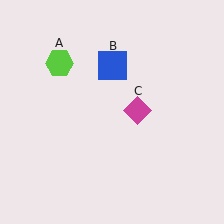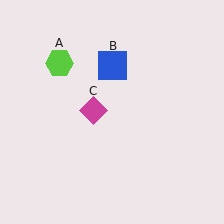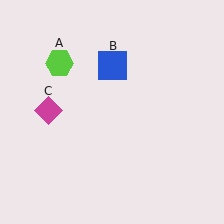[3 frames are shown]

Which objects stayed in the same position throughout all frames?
Lime hexagon (object A) and blue square (object B) remained stationary.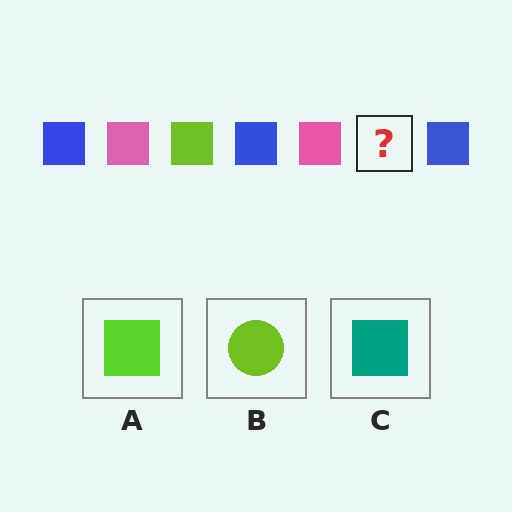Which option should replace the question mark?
Option A.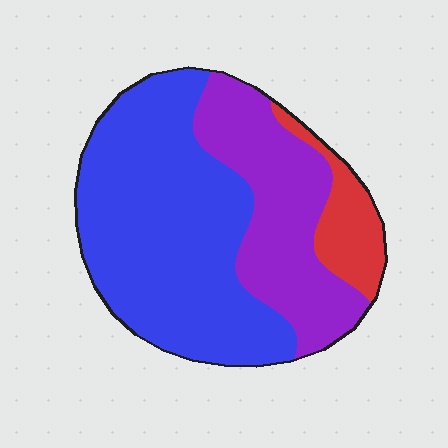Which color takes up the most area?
Blue, at roughly 60%.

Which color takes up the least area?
Red, at roughly 10%.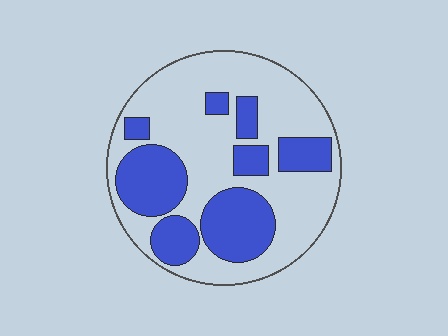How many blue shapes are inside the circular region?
8.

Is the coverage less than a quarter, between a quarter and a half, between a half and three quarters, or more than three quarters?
Between a quarter and a half.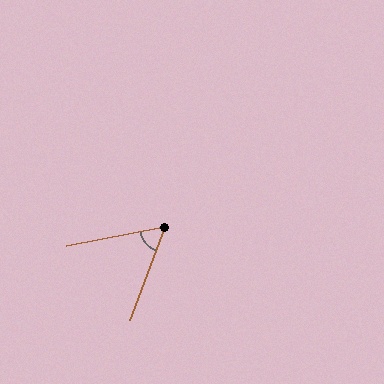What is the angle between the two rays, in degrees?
Approximately 58 degrees.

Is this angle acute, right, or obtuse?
It is acute.